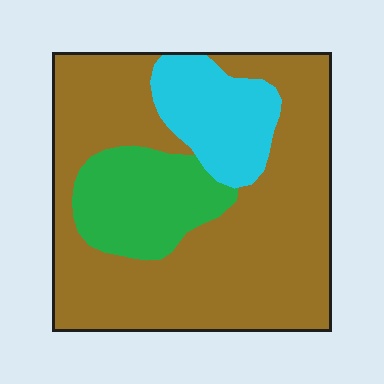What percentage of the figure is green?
Green covers roughly 15% of the figure.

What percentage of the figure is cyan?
Cyan covers around 15% of the figure.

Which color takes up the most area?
Brown, at roughly 70%.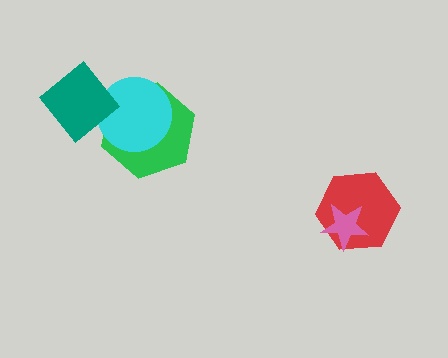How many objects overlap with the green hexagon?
1 object overlaps with the green hexagon.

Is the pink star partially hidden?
No, no other shape covers it.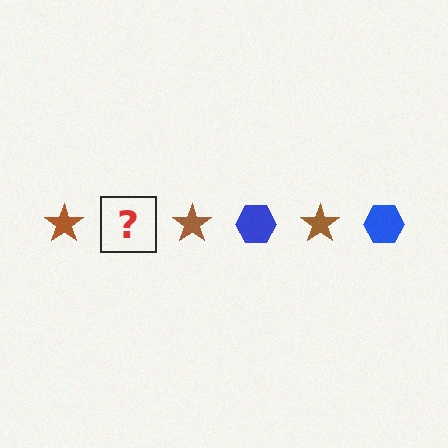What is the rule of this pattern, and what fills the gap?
The rule is that the pattern alternates between brown star and blue hexagon. The gap should be filled with a blue hexagon.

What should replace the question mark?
The question mark should be replaced with a blue hexagon.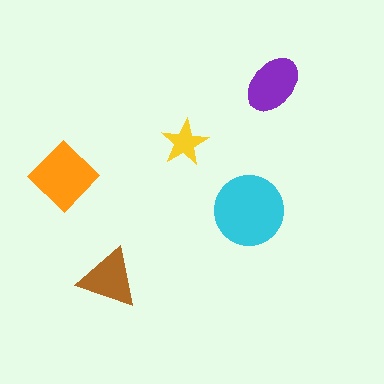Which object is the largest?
The cyan circle.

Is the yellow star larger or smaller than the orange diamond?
Smaller.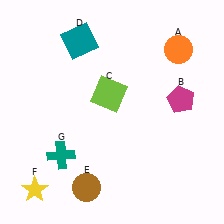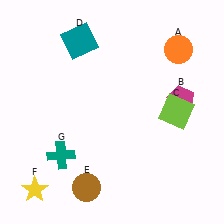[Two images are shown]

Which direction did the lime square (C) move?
The lime square (C) moved right.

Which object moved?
The lime square (C) moved right.